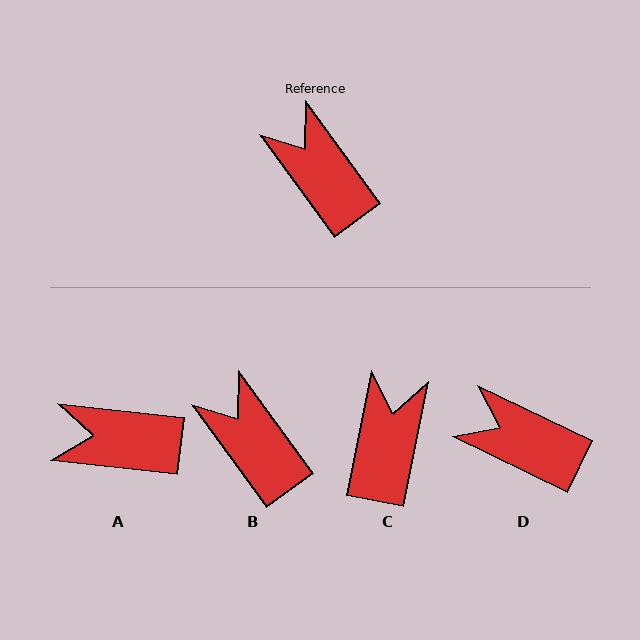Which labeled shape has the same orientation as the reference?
B.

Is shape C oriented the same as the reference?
No, it is off by about 47 degrees.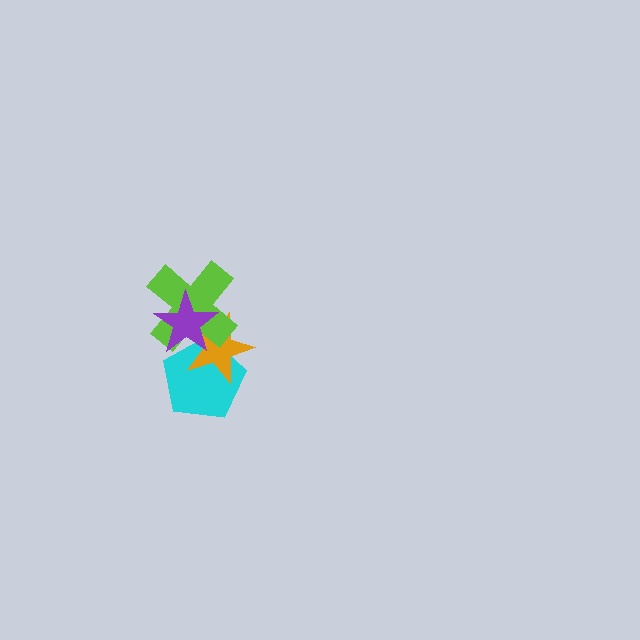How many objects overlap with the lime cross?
3 objects overlap with the lime cross.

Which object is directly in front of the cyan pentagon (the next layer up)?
The orange star is directly in front of the cyan pentagon.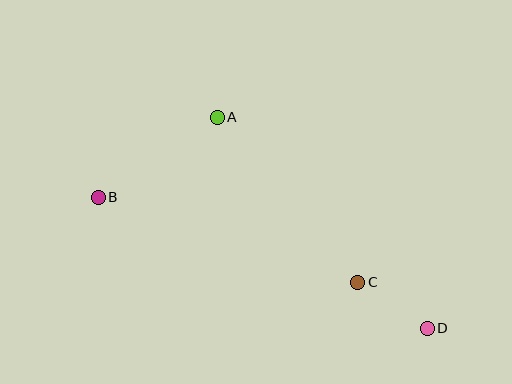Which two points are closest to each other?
Points C and D are closest to each other.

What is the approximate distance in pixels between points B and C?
The distance between B and C is approximately 273 pixels.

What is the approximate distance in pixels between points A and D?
The distance between A and D is approximately 298 pixels.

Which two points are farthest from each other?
Points B and D are farthest from each other.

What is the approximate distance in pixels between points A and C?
The distance between A and C is approximately 217 pixels.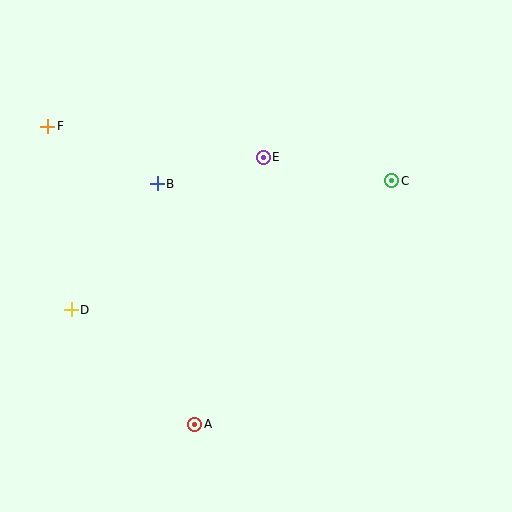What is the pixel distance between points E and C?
The distance between E and C is 130 pixels.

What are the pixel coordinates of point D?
Point D is at (71, 310).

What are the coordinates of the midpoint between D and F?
The midpoint between D and F is at (60, 218).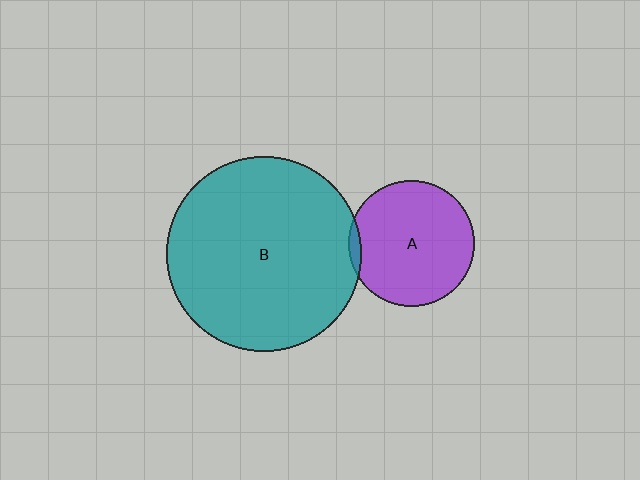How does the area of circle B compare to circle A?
Approximately 2.4 times.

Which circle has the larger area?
Circle B (teal).